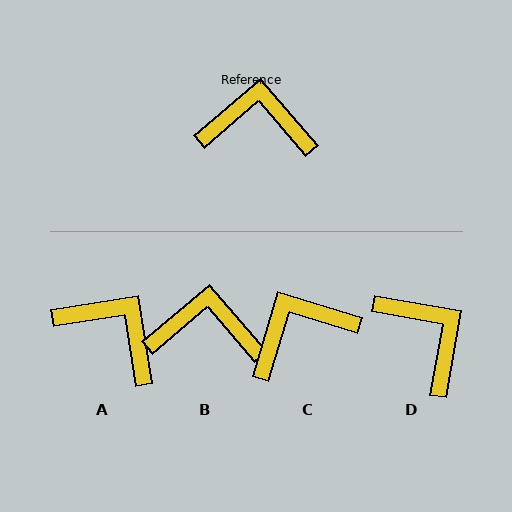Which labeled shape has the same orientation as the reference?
B.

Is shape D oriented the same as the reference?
No, it is off by about 51 degrees.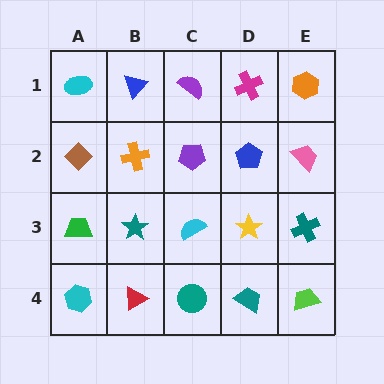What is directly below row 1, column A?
A brown diamond.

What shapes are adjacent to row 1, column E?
A pink trapezoid (row 2, column E), a magenta cross (row 1, column D).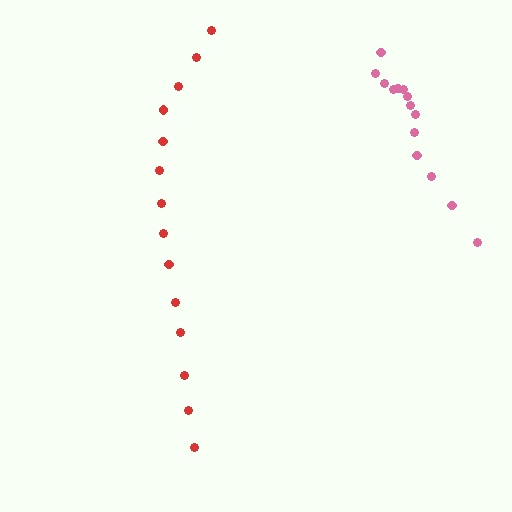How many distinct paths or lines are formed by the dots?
There are 2 distinct paths.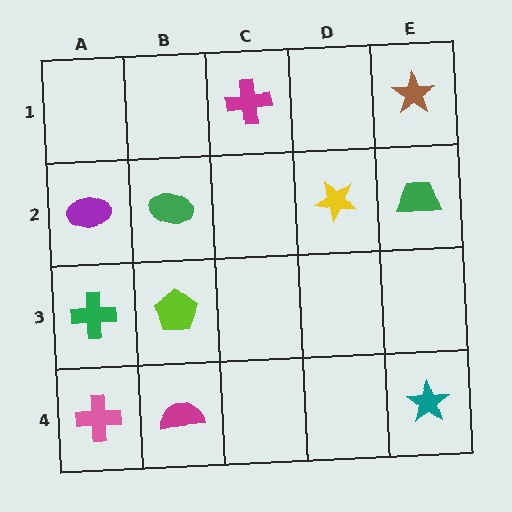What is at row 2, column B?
A green ellipse.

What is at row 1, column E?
A brown star.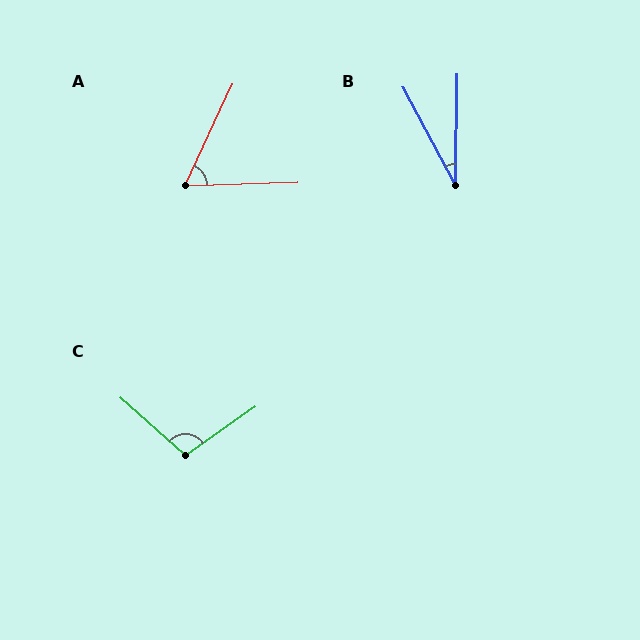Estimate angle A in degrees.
Approximately 63 degrees.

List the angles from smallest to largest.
B (28°), A (63°), C (103°).